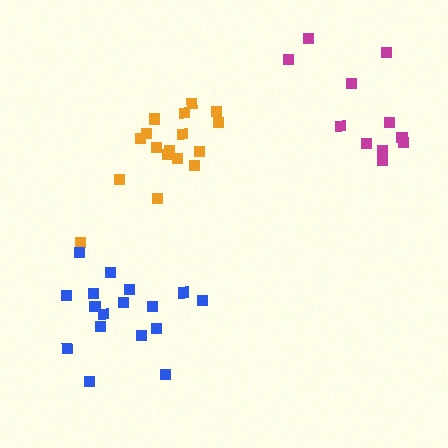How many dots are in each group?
Group 1: 17 dots, Group 2: 17 dots, Group 3: 11 dots (45 total).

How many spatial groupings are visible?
There are 3 spatial groupings.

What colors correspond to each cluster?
The clusters are colored: orange, blue, magenta.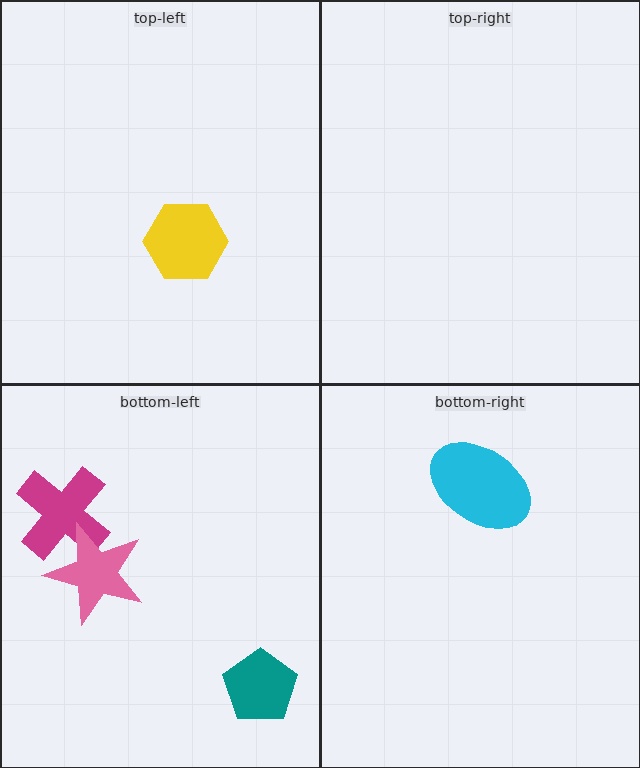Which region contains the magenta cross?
The bottom-left region.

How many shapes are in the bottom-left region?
3.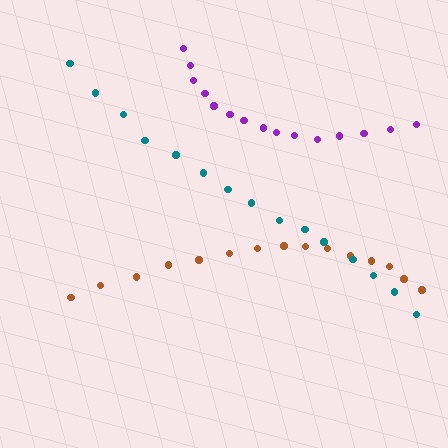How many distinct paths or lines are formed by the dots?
There are 3 distinct paths.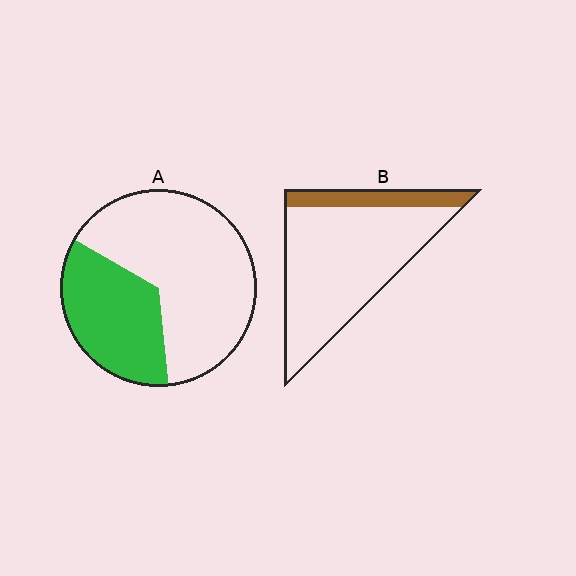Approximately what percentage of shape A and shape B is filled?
A is approximately 35% and B is approximately 15%.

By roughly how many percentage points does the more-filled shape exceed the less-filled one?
By roughly 20 percentage points (A over B).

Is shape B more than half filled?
No.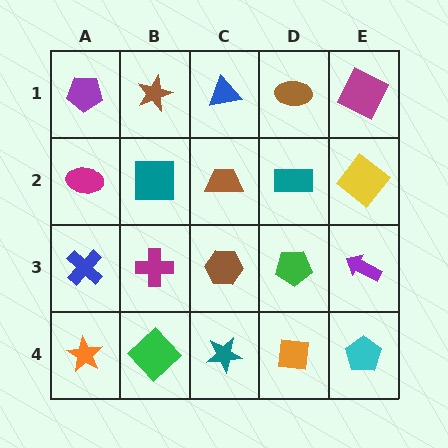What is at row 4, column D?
An orange square.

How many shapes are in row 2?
5 shapes.